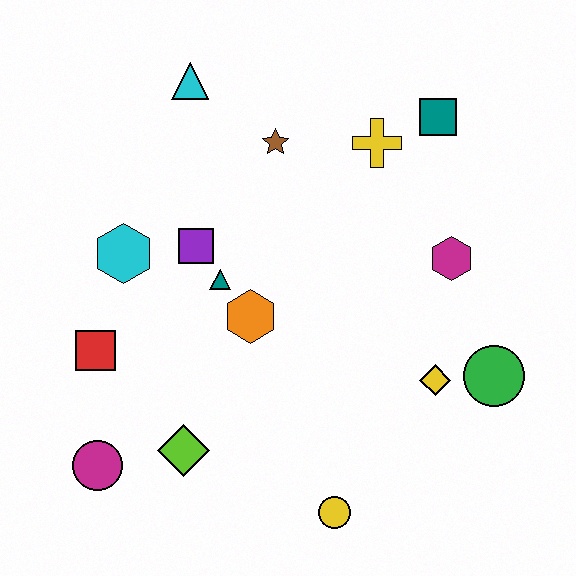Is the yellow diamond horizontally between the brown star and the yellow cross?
No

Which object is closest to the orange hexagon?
The teal triangle is closest to the orange hexagon.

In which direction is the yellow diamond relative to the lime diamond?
The yellow diamond is to the right of the lime diamond.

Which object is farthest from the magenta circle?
The teal square is farthest from the magenta circle.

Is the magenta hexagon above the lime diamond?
Yes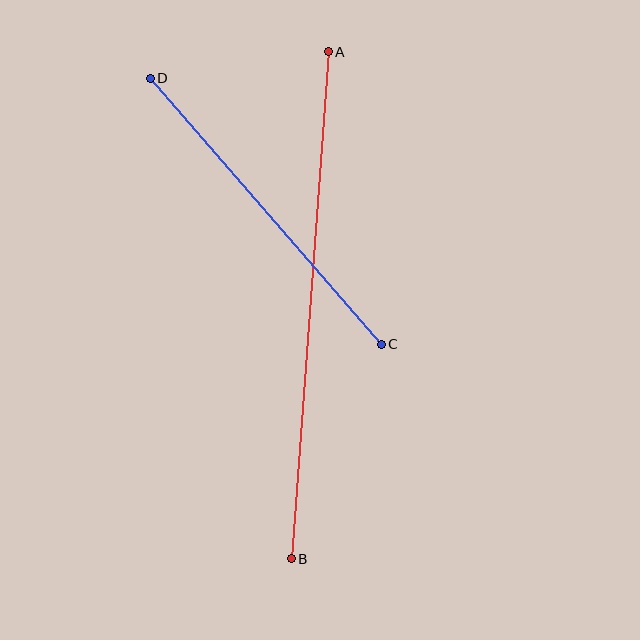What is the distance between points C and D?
The distance is approximately 352 pixels.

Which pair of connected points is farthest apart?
Points A and B are farthest apart.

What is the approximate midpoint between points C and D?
The midpoint is at approximately (266, 211) pixels.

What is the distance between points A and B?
The distance is approximately 508 pixels.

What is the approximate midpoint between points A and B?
The midpoint is at approximately (310, 305) pixels.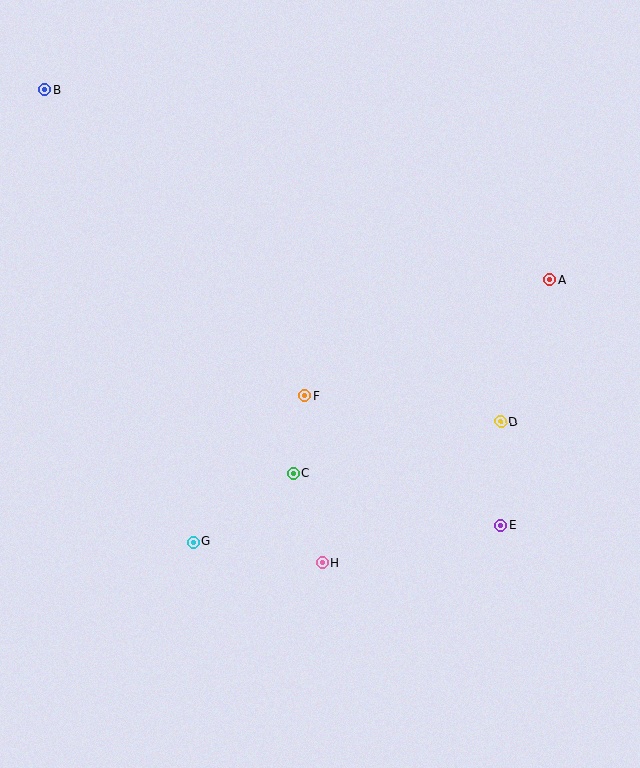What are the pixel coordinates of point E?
Point E is at (500, 525).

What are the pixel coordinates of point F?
Point F is at (305, 396).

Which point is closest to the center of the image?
Point F at (305, 396) is closest to the center.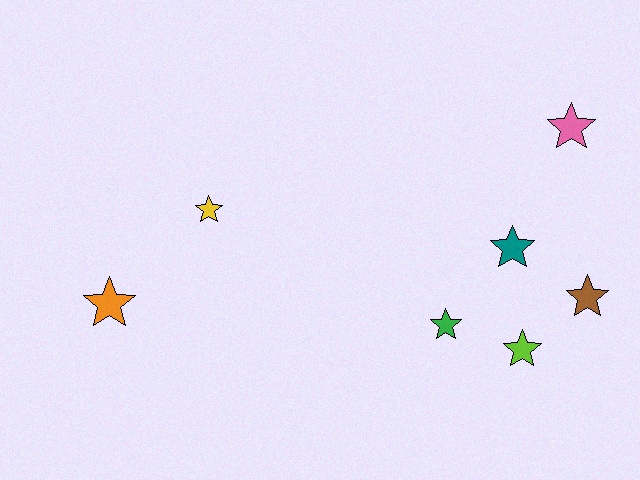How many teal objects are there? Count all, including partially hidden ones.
There is 1 teal object.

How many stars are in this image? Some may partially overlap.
There are 7 stars.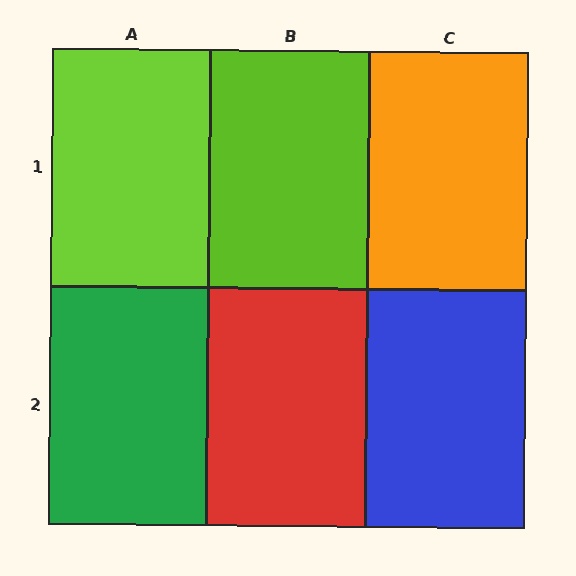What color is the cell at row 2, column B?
Red.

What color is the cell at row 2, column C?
Blue.